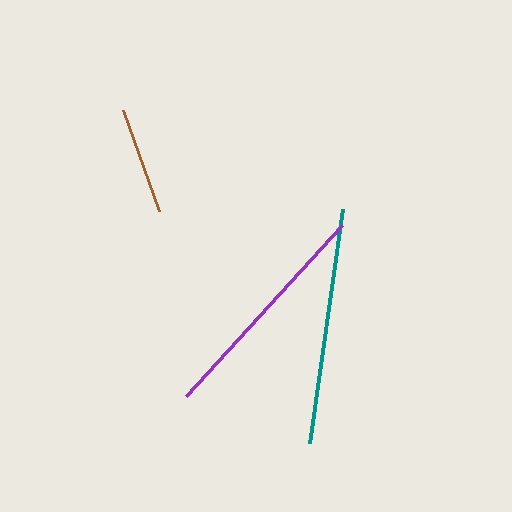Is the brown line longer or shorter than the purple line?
The purple line is longer than the brown line.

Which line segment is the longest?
The teal line is the longest at approximately 237 pixels.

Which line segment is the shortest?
The brown line is the shortest at approximately 108 pixels.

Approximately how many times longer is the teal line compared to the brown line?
The teal line is approximately 2.2 times the length of the brown line.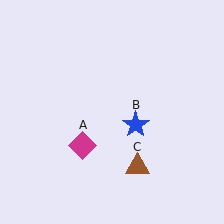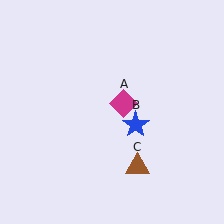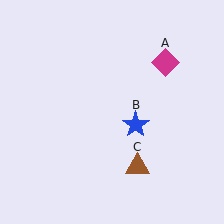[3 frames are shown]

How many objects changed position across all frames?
1 object changed position: magenta diamond (object A).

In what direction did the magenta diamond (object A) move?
The magenta diamond (object A) moved up and to the right.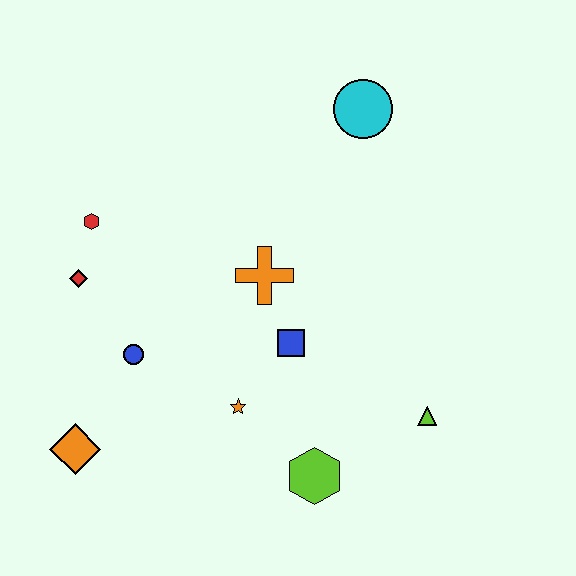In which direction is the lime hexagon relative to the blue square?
The lime hexagon is below the blue square.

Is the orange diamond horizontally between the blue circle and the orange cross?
No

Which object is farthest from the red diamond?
The lime triangle is farthest from the red diamond.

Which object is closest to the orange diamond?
The blue circle is closest to the orange diamond.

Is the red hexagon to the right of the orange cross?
No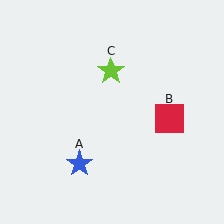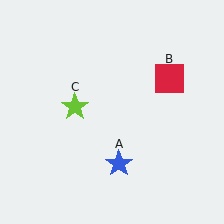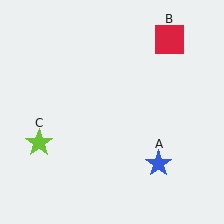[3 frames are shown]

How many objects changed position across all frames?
3 objects changed position: blue star (object A), red square (object B), lime star (object C).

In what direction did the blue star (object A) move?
The blue star (object A) moved right.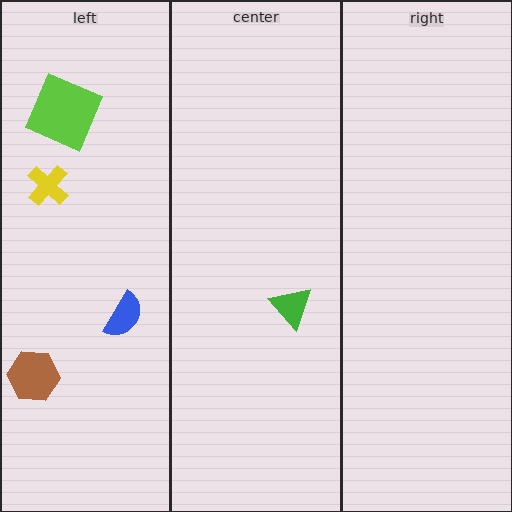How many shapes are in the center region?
1.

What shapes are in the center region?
The green triangle.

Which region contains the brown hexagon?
The left region.